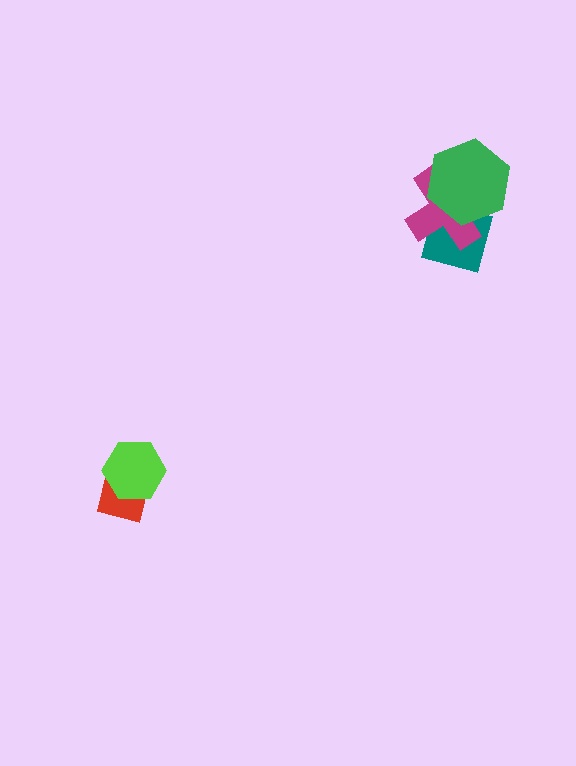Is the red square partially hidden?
Yes, it is partially covered by another shape.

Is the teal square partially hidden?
Yes, it is partially covered by another shape.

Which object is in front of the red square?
The lime hexagon is in front of the red square.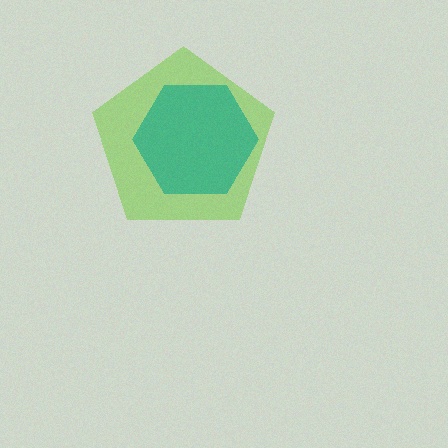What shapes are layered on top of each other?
The layered shapes are: a lime pentagon, a teal hexagon.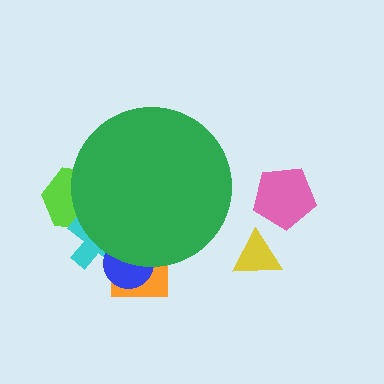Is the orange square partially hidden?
Yes, the orange square is partially hidden behind the green circle.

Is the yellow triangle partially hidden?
No, the yellow triangle is fully visible.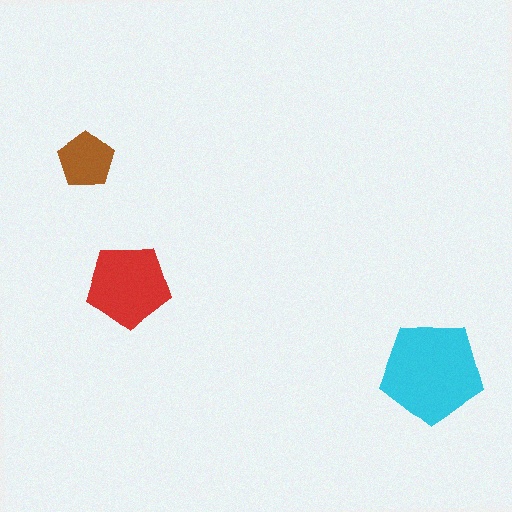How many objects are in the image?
There are 3 objects in the image.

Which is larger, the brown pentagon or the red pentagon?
The red one.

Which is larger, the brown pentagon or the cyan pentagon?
The cyan one.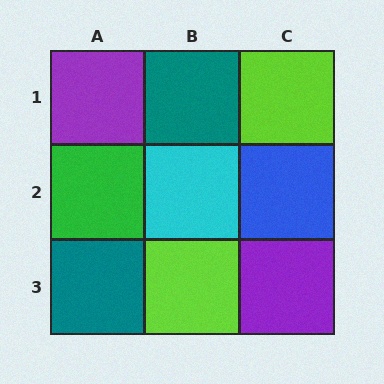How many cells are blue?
1 cell is blue.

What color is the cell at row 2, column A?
Green.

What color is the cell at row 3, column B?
Lime.